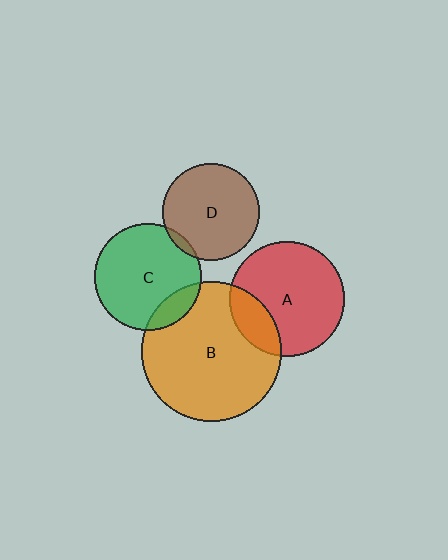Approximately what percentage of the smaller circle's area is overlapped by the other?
Approximately 15%.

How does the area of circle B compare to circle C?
Approximately 1.7 times.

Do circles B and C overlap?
Yes.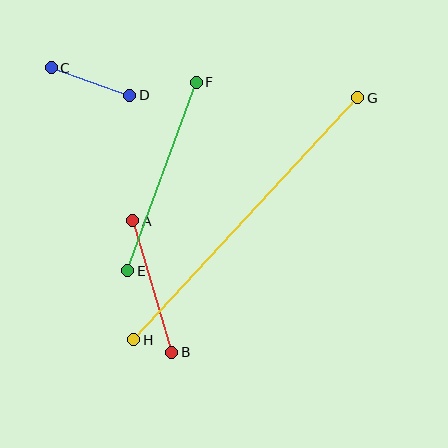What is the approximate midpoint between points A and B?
The midpoint is at approximately (152, 287) pixels.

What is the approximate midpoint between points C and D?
The midpoint is at approximately (91, 82) pixels.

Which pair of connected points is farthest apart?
Points G and H are farthest apart.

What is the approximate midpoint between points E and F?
The midpoint is at approximately (162, 177) pixels.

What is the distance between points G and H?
The distance is approximately 330 pixels.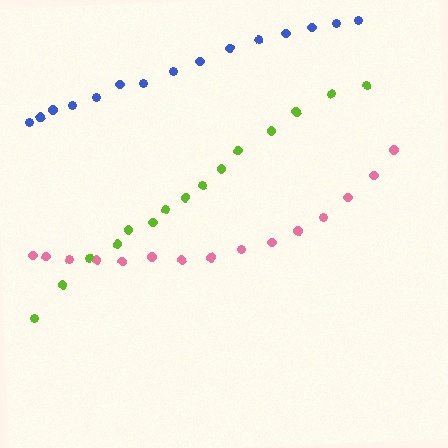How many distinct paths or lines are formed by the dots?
There are 3 distinct paths.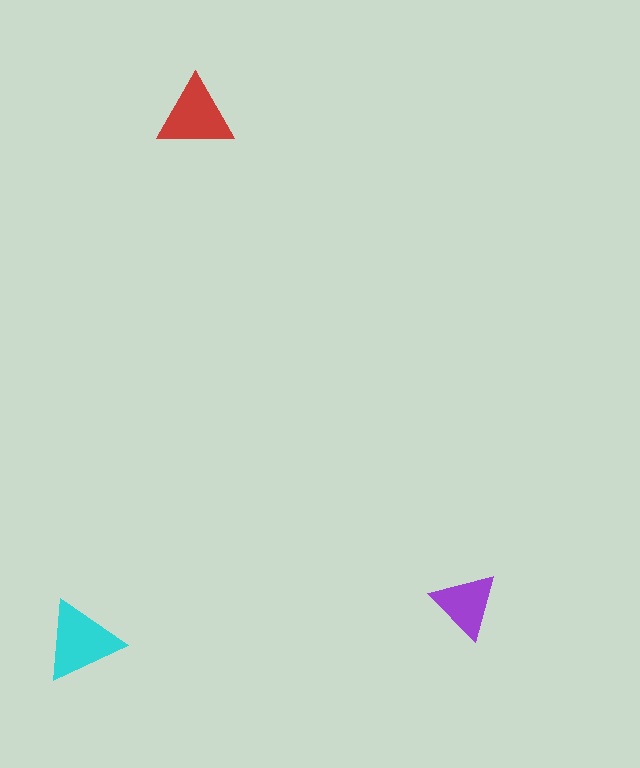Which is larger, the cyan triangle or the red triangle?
The cyan one.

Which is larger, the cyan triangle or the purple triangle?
The cyan one.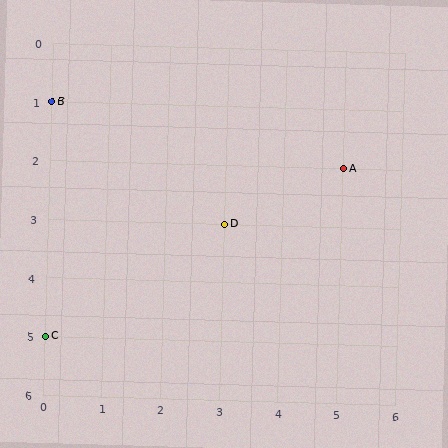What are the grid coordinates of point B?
Point B is at grid coordinates (0, 1).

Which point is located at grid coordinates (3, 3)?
Point D is at (3, 3).